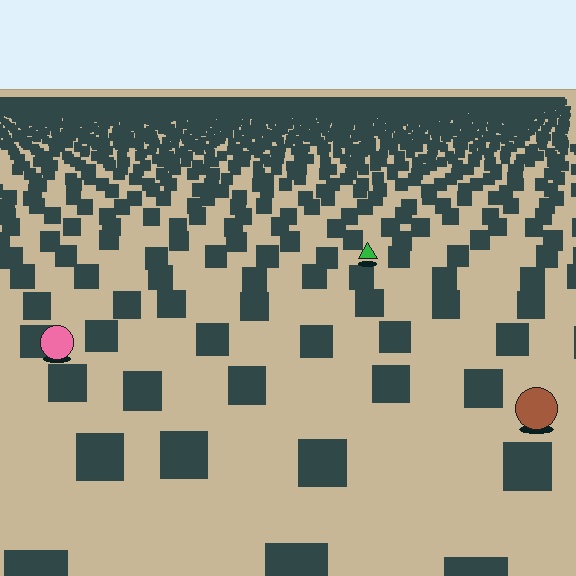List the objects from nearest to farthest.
From nearest to farthest: the brown circle, the pink circle, the green triangle.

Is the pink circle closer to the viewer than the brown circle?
No. The brown circle is closer — you can tell from the texture gradient: the ground texture is coarser near it.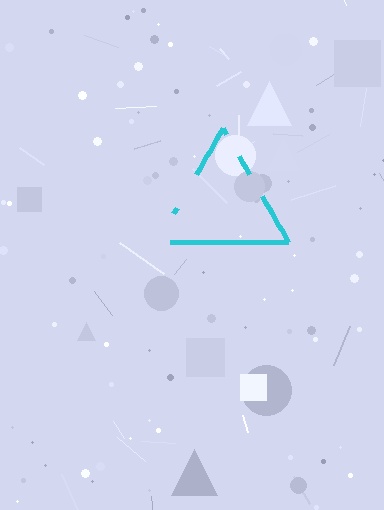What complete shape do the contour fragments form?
The contour fragments form a triangle.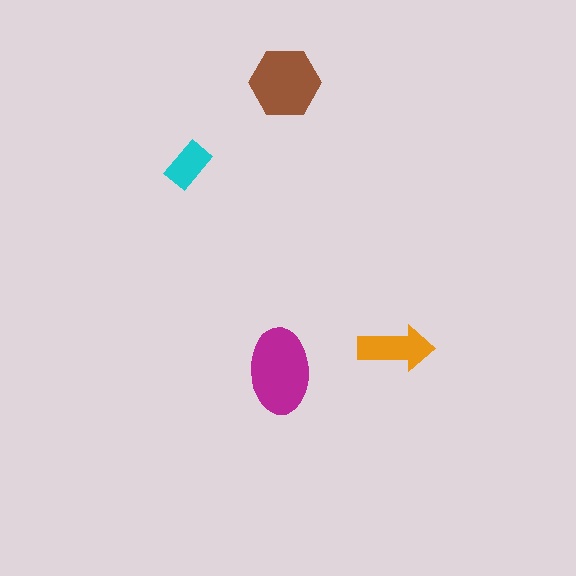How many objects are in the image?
There are 4 objects in the image.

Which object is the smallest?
The cyan rectangle.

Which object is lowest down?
The magenta ellipse is bottommost.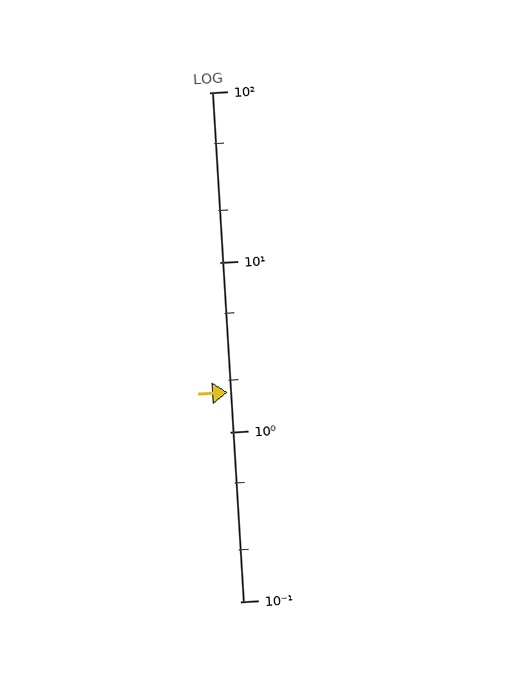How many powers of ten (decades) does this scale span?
The scale spans 3 decades, from 0.1 to 100.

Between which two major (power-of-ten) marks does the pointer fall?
The pointer is between 1 and 10.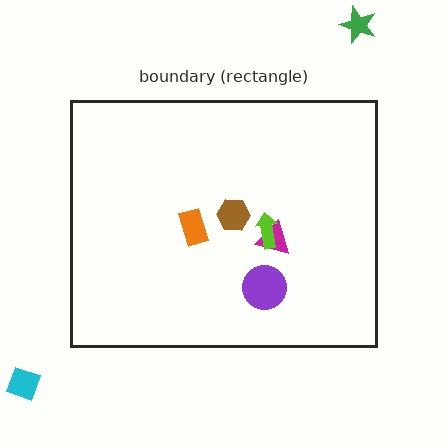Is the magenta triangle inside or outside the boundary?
Inside.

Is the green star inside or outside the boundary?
Outside.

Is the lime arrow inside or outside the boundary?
Inside.